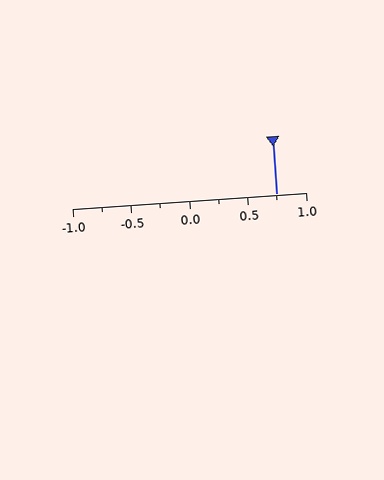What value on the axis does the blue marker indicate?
The marker indicates approximately 0.75.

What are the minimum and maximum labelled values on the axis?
The axis runs from -1.0 to 1.0.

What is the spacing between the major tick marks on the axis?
The major ticks are spaced 0.5 apart.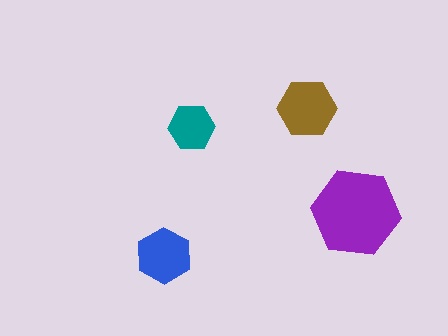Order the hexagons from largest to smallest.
the purple one, the brown one, the blue one, the teal one.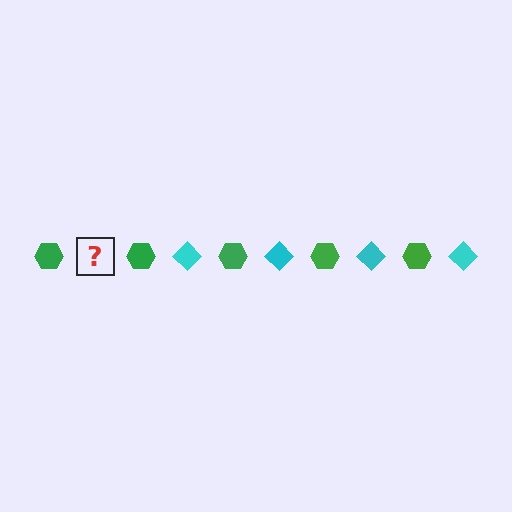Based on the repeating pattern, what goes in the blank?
The blank should be a cyan diamond.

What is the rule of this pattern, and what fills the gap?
The rule is that the pattern alternates between green hexagon and cyan diamond. The gap should be filled with a cyan diamond.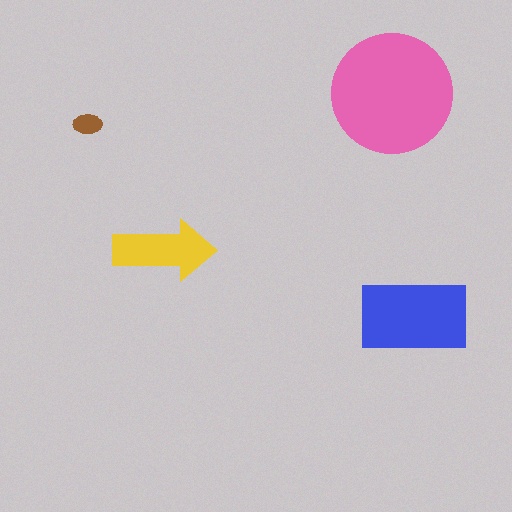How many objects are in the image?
There are 4 objects in the image.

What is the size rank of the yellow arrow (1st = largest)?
3rd.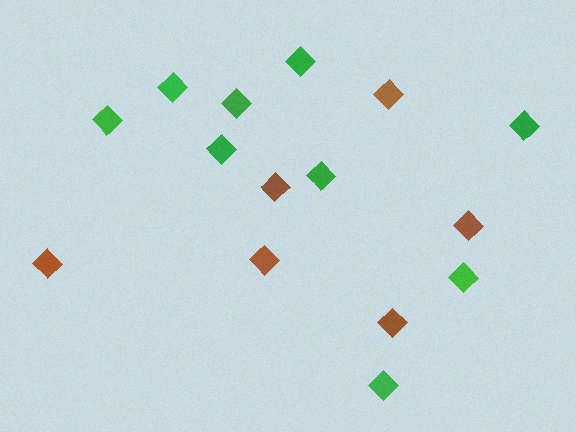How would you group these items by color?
There are 2 groups: one group of green diamonds (9) and one group of brown diamonds (6).